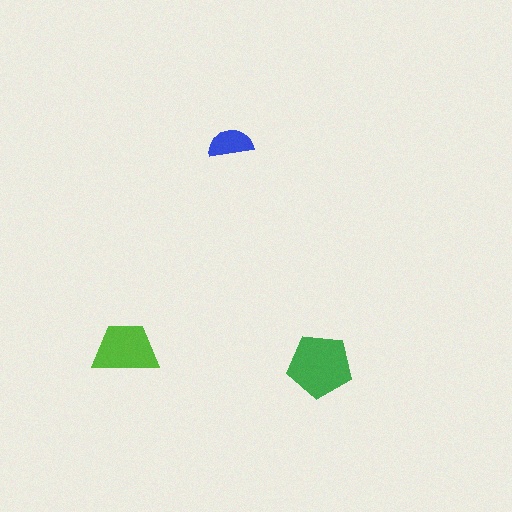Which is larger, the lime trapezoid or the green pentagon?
The green pentagon.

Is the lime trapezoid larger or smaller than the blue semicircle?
Larger.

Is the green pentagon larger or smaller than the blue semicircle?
Larger.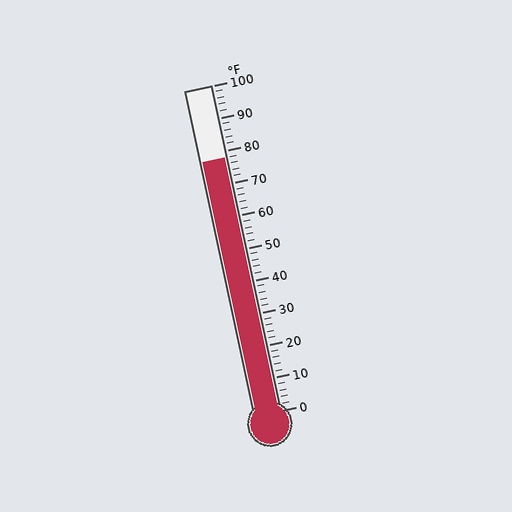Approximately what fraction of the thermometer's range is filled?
The thermometer is filled to approximately 80% of its range.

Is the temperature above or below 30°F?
The temperature is above 30°F.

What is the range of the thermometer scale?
The thermometer scale ranges from 0°F to 100°F.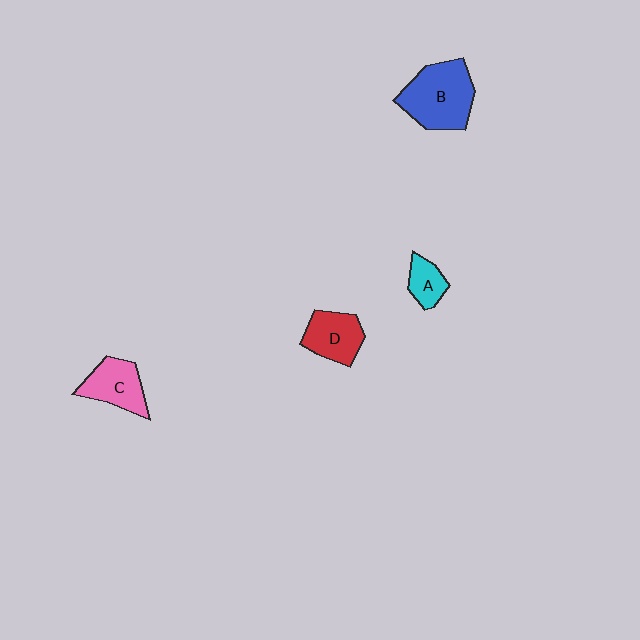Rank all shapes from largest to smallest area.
From largest to smallest: B (blue), C (pink), D (red), A (cyan).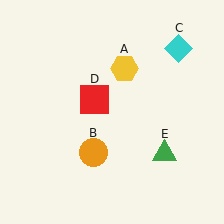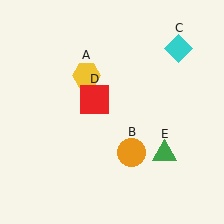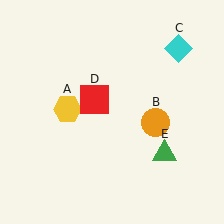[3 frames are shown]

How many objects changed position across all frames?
2 objects changed position: yellow hexagon (object A), orange circle (object B).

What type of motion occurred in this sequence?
The yellow hexagon (object A), orange circle (object B) rotated counterclockwise around the center of the scene.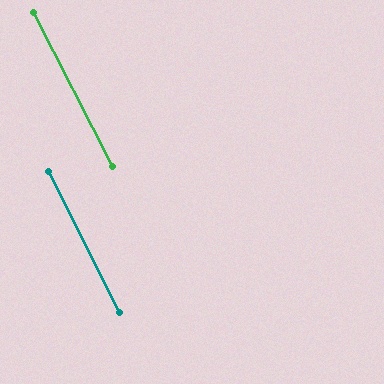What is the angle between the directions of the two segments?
Approximately 1 degree.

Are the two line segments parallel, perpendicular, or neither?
Parallel — their directions differ by only 0.5°.